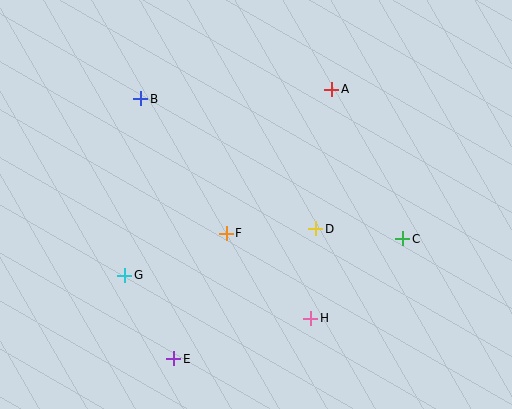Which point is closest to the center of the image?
Point F at (226, 233) is closest to the center.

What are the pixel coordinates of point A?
Point A is at (332, 89).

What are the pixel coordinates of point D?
Point D is at (316, 229).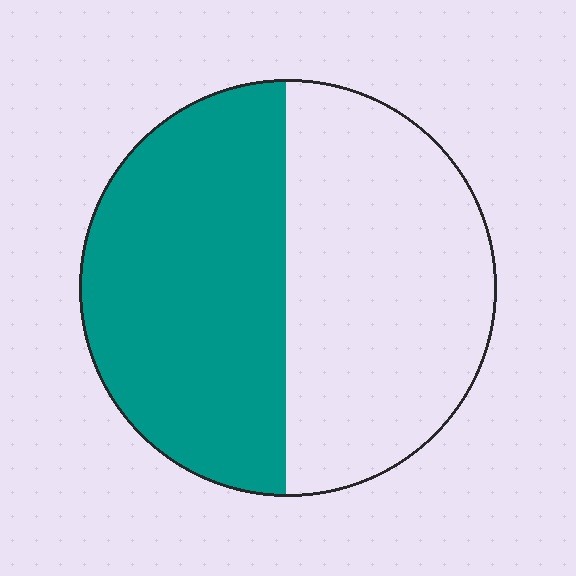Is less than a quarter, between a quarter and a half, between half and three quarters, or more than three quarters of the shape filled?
Between a quarter and a half.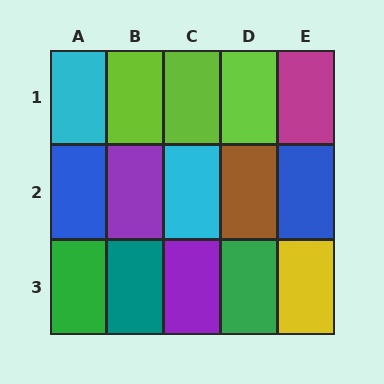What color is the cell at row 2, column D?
Brown.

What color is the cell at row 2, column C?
Cyan.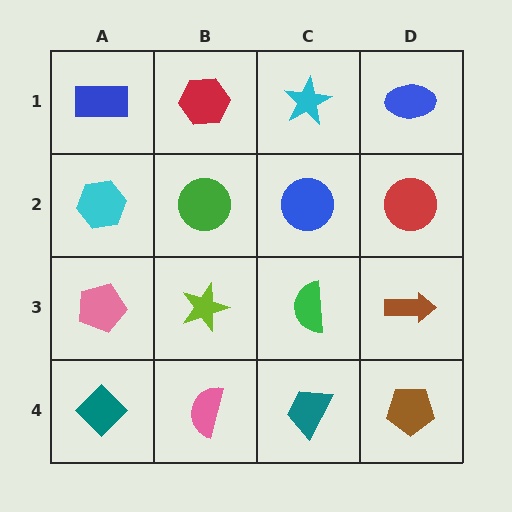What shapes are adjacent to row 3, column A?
A cyan hexagon (row 2, column A), a teal diamond (row 4, column A), a lime star (row 3, column B).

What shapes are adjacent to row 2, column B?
A red hexagon (row 1, column B), a lime star (row 3, column B), a cyan hexagon (row 2, column A), a blue circle (row 2, column C).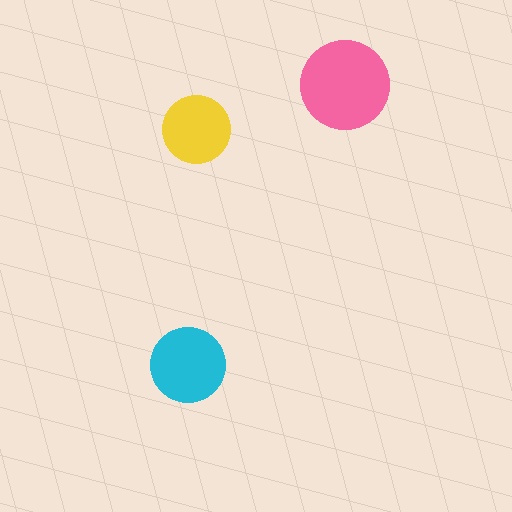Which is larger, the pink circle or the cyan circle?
The pink one.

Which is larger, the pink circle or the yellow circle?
The pink one.